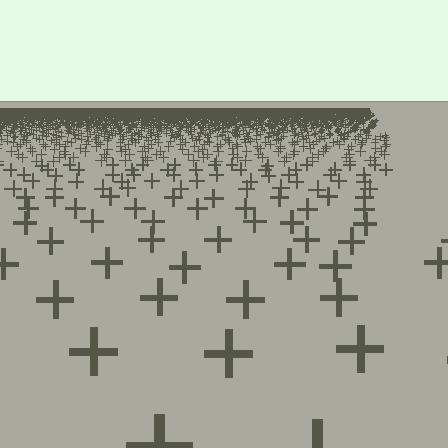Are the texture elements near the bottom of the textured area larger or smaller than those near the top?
Larger. Near the bottom, elements are closer to the viewer and appear at a bigger on-screen size.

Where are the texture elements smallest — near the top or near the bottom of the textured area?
Near the top.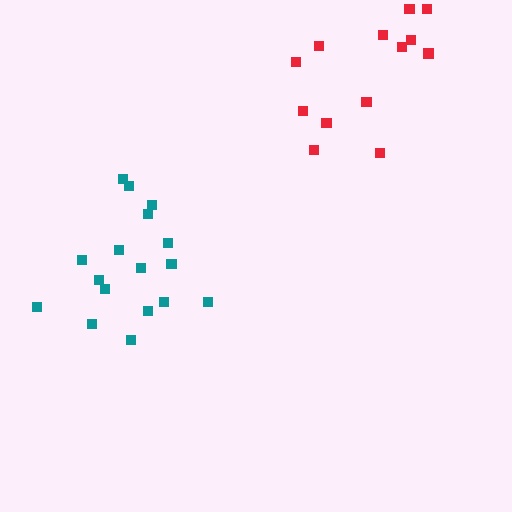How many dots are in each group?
Group 1: 17 dots, Group 2: 13 dots (30 total).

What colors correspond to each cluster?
The clusters are colored: teal, red.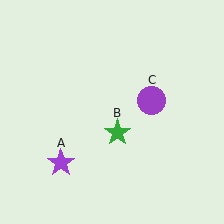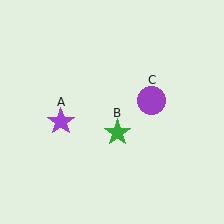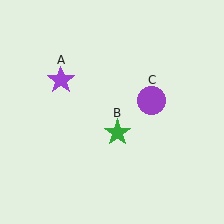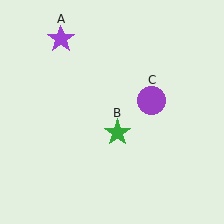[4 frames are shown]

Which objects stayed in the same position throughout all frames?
Green star (object B) and purple circle (object C) remained stationary.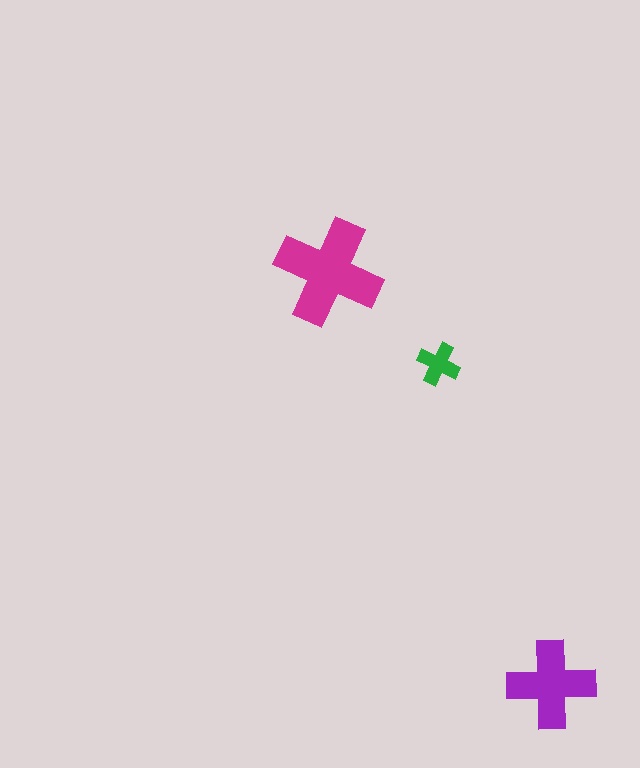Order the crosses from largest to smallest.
the magenta one, the purple one, the green one.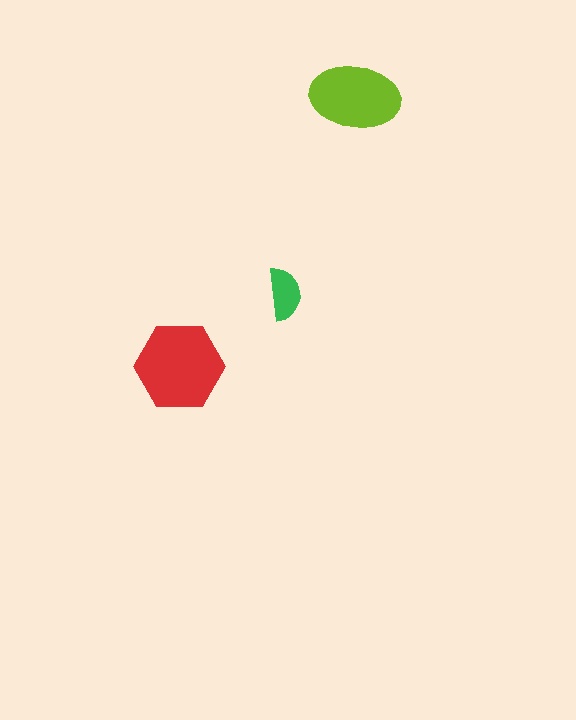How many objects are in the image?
There are 3 objects in the image.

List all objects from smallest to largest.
The green semicircle, the lime ellipse, the red hexagon.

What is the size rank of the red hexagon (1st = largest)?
1st.